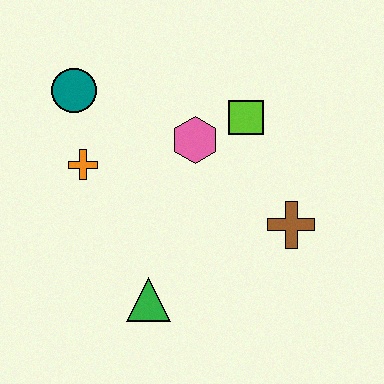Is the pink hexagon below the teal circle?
Yes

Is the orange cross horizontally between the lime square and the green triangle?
No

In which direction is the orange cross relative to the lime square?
The orange cross is to the left of the lime square.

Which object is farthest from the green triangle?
The teal circle is farthest from the green triangle.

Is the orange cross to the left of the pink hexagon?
Yes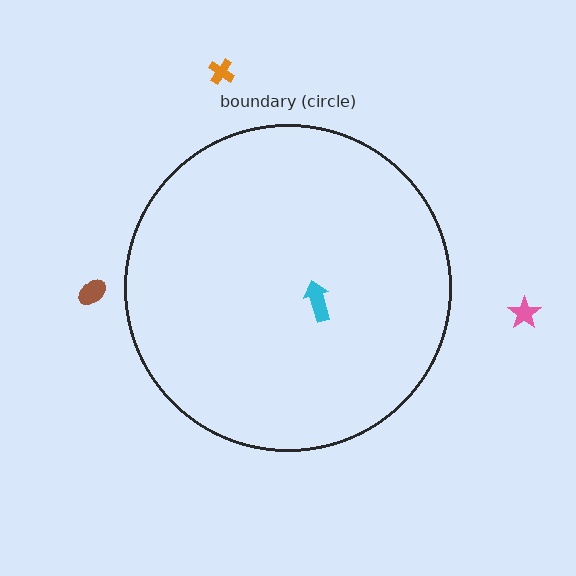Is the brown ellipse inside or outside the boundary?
Outside.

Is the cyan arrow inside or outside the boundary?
Inside.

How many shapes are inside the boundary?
1 inside, 3 outside.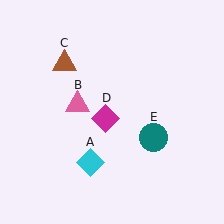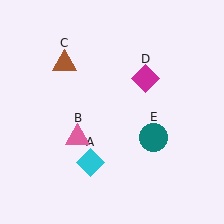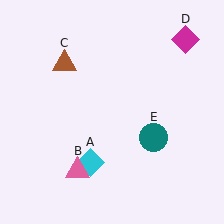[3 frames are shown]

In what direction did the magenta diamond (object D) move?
The magenta diamond (object D) moved up and to the right.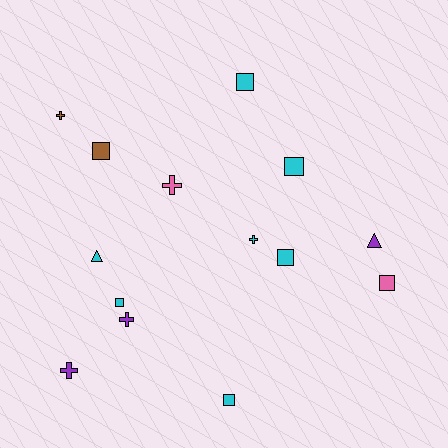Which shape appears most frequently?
Square, with 7 objects.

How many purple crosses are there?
There are 2 purple crosses.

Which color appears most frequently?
Cyan, with 7 objects.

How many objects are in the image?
There are 14 objects.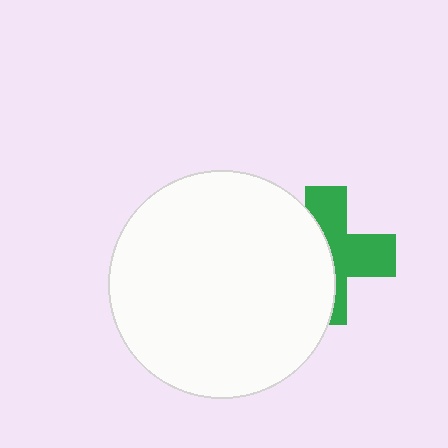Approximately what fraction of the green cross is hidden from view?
Roughly 48% of the green cross is hidden behind the white circle.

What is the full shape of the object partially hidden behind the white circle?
The partially hidden object is a green cross.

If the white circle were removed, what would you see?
You would see the complete green cross.